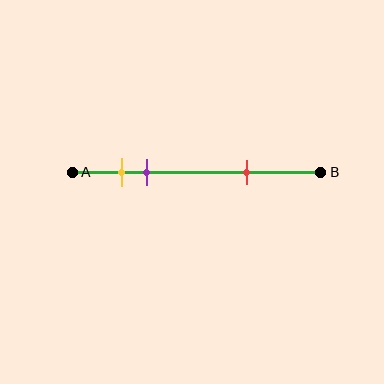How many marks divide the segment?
There are 3 marks dividing the segment.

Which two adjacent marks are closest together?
The yellow and purple marks are the closest adjacent pair.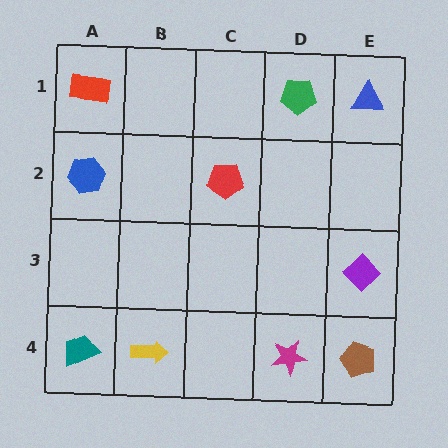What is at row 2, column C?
A red pentagon.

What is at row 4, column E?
A brown pentagon.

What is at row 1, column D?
A green pentagon.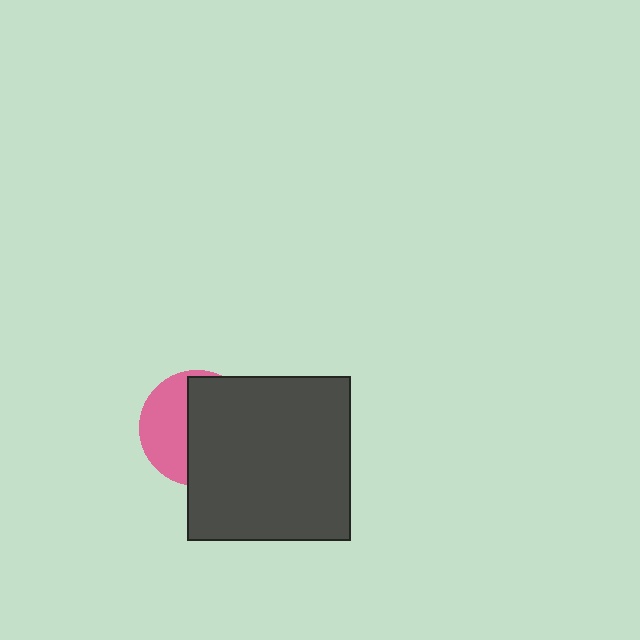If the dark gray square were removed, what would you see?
You would see the complete pink circle.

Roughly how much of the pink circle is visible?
A small part of it is visible (roughly 41%).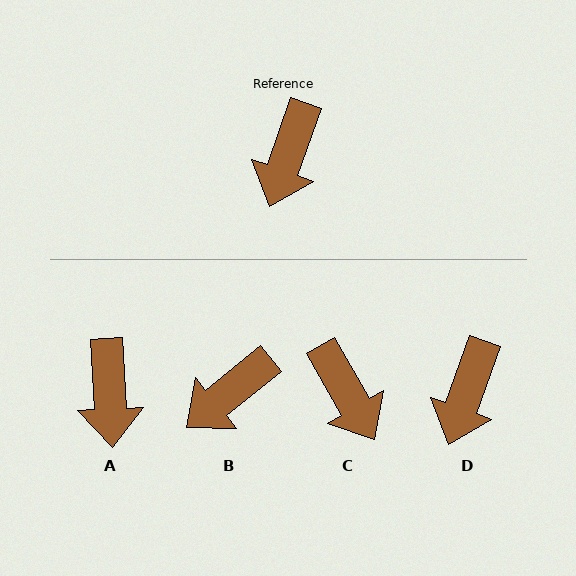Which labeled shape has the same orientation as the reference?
D.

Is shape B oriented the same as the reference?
No, it is off by about 31 degrees.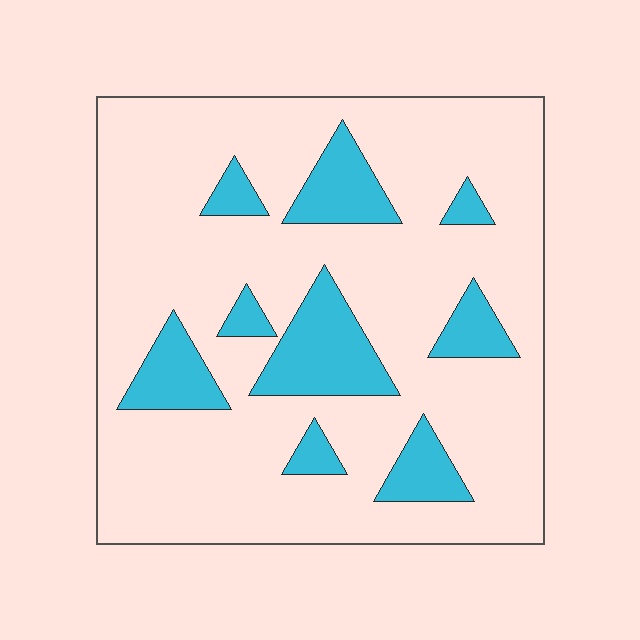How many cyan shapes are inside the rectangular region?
9.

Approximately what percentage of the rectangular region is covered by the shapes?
Approximately 20%.